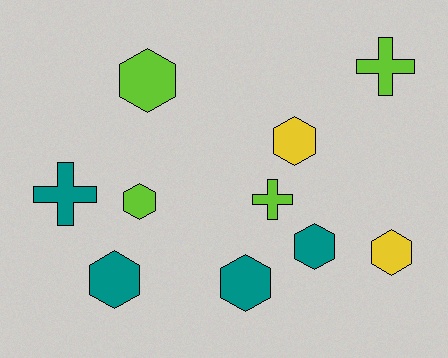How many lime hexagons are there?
There are 2 lime hexagons.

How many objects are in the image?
There are 10 objects.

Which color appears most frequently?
Teal, with 4 objects.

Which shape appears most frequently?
Hexagon, with 7 objects.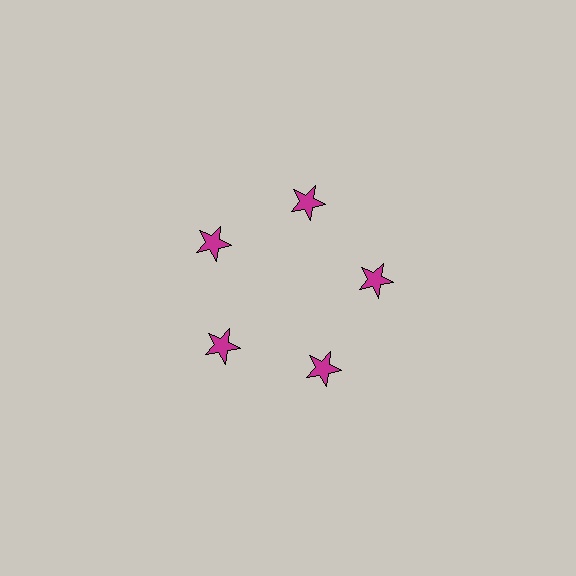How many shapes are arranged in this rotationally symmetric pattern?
There are 5 shapes, arranged in 5 groups of 1.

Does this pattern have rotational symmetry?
Yes, this pattern has 5-fold rotational symmetry. It looks the same after rotating 72 degrees around the center.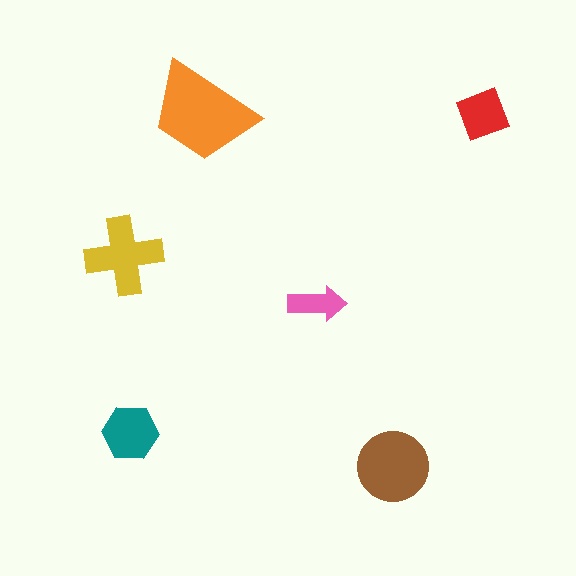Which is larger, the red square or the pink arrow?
The red square.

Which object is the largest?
The orange trapezoid.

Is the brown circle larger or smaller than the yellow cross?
Larger.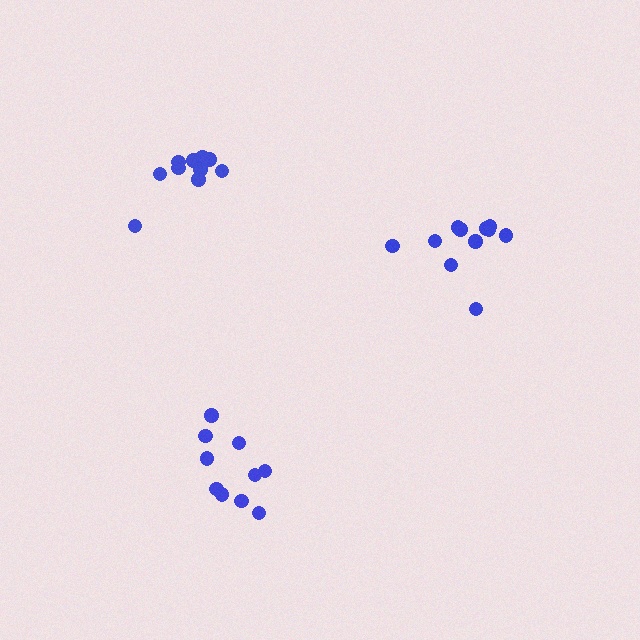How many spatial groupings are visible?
There are 3 spatial groupings.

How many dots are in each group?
Group 1: 11 dots, Group 2: 10 dots, Group 3: 10 dots (31 total).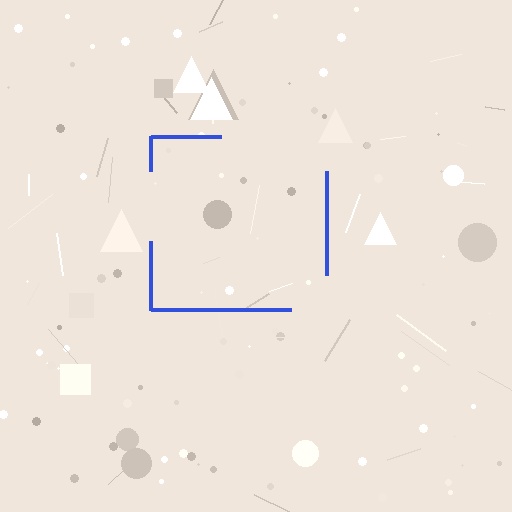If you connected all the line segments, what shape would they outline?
They would outline a square.